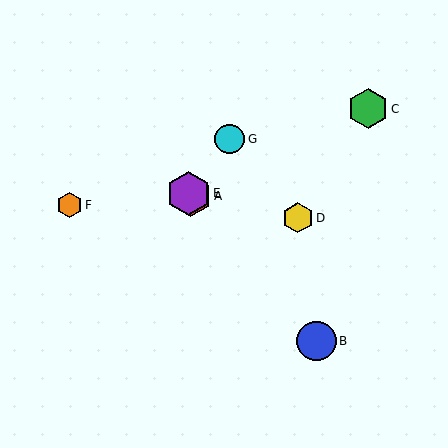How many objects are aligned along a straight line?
3 objects (A, B, E) are aligned along a straight line.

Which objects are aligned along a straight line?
Objects A, B, E are aligned along a straight line.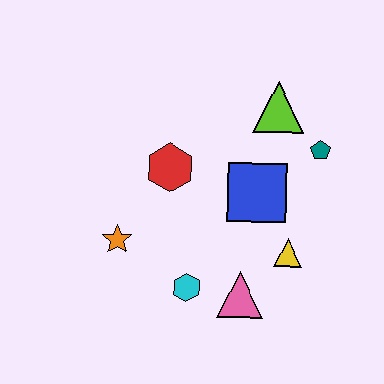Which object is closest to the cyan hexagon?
The pink triangle is closest to the cyan hexagon.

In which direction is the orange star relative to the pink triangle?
The orange star is to the left of the pink triangle.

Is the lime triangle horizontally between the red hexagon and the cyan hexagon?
No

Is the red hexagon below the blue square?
No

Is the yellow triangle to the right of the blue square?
Yes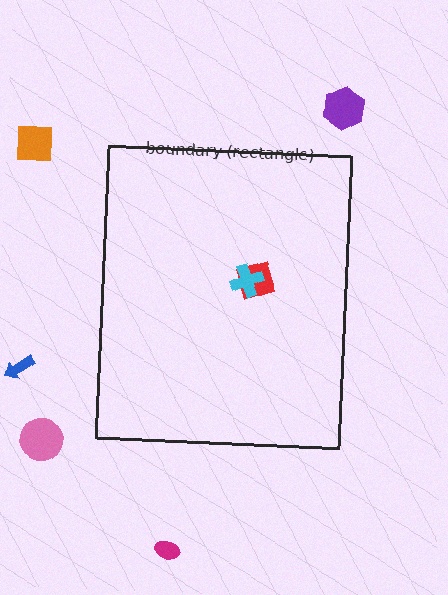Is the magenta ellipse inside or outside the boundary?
Outside.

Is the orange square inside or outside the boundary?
Outside.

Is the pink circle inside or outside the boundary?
Outside.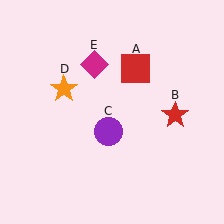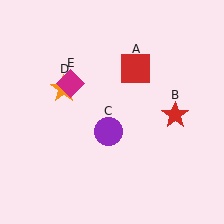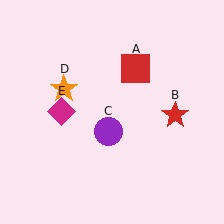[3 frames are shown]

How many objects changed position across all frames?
1 object changed position: magenta diamond (object E).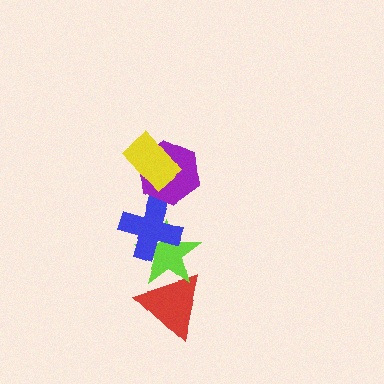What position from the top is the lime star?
The lime star is 4th from the top.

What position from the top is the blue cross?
The blue cross is 3rd from the top.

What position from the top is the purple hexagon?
The purple hexagon is 2nd from the top.